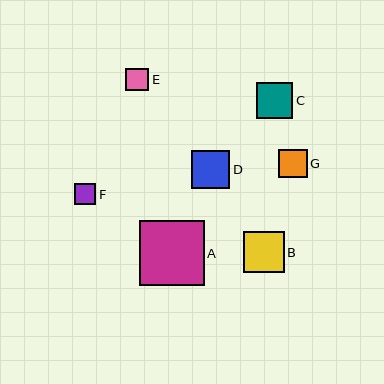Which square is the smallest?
Square F is the smallest with a size of approximately 21 pixels.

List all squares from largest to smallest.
From largest to smallest: A, B, D, C, G, E, F.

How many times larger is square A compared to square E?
Square A is approximately 2.8 times the size of square E.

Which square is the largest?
Square A is the largest with a size of approximately 65 pixels.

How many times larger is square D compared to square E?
Square D is approximately 1.7 times the size of square E.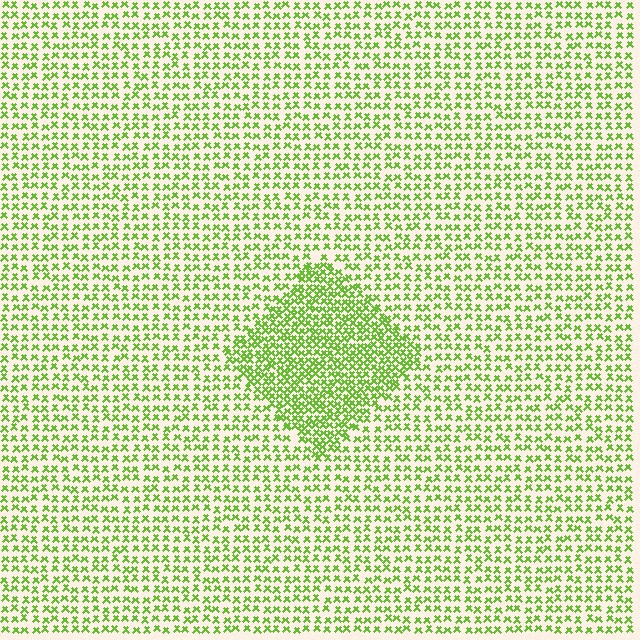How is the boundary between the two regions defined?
The boundary is defined by a change in element density (approximately 1.9x ratio). All elements are the same color, size, and shape.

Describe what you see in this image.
The image contains small lime elements arranged at two different densities. A diamond-shaped region is visible where the elements are more densely packed than the surrounding area.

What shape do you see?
I see a diamond.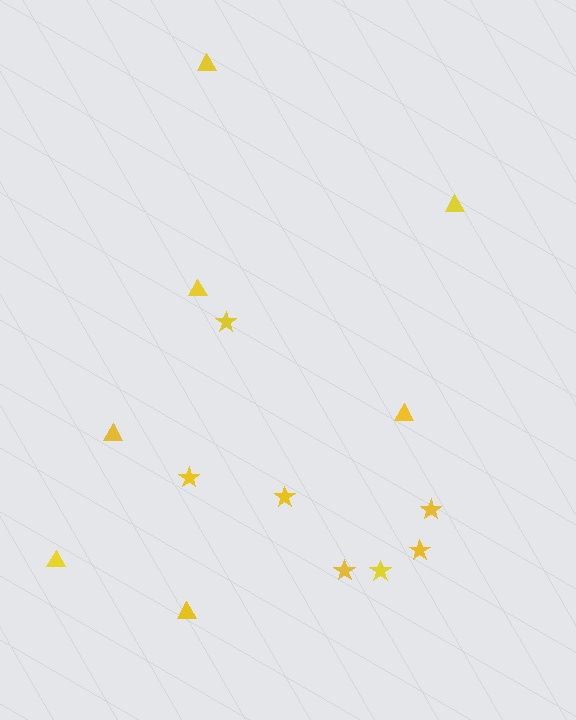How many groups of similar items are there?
There are 2 groups: one group of triangles (7) and one group of stars (7).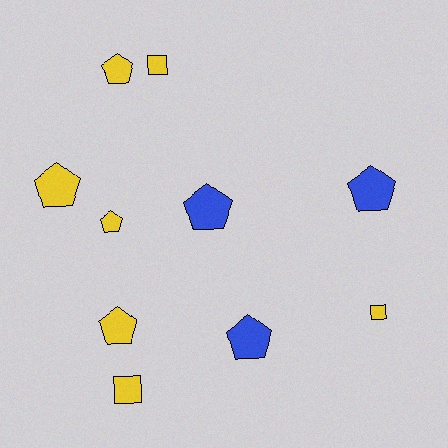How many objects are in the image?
There are 10 objects.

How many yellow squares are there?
There are 3 yellow squares.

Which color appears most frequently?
Yellow, with 7 objects.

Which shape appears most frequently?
Pentagon, with 7 objects.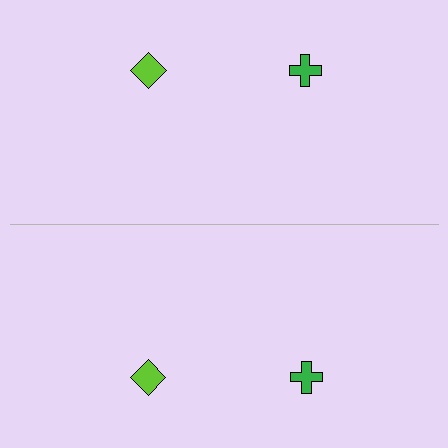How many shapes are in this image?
There are 4 shapes in this image.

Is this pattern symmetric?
Yes, this pattern has bilateral (reflection) symmetry.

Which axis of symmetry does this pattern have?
The pattern has a horizontal axis of symmetry running through the center of the image.